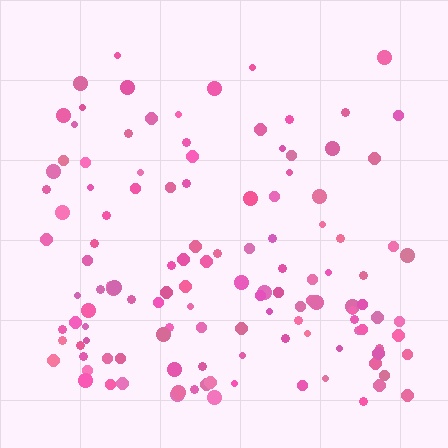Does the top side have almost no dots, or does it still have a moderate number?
Still a moderate number, just noticeably fewer than the bottom.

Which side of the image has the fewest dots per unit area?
The top.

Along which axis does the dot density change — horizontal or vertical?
Vertical.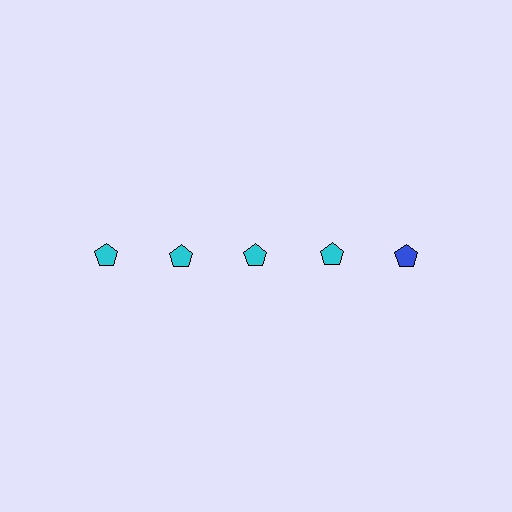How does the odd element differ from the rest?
It has a different color: blue instead of cyan.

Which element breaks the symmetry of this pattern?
The blue pentagon in the top row, rightmost column breaks the symmetry. All other shapes are cyan pentagons.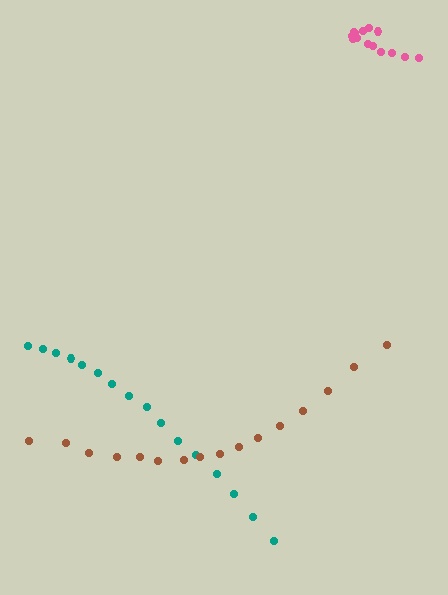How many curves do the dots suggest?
There are 3 distinct paths.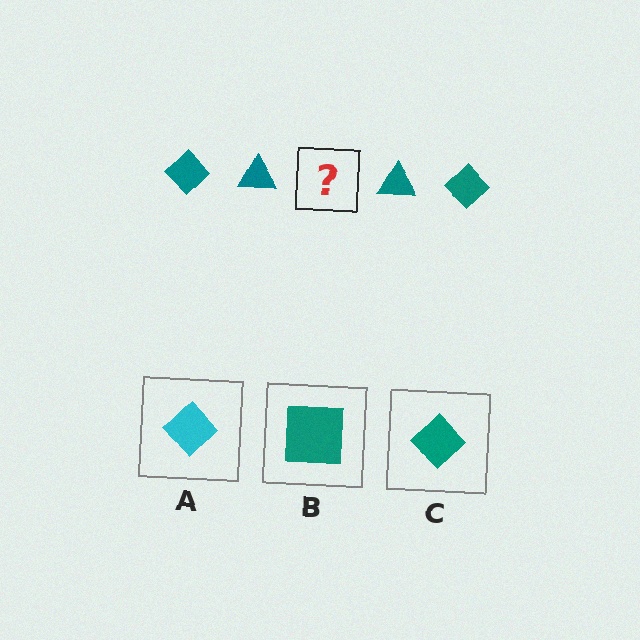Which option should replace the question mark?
Option C.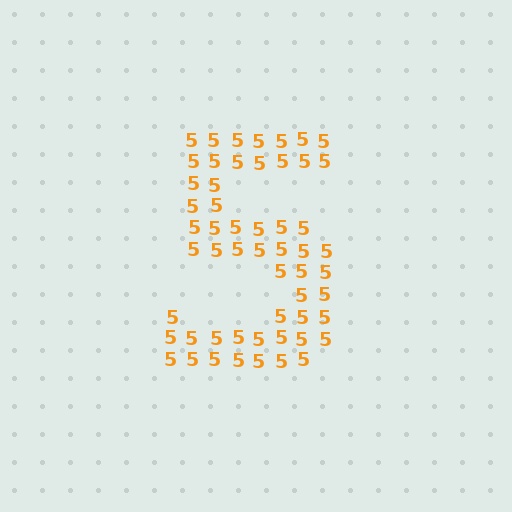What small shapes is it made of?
It is made of small digit 5's.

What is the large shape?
The large shape is the digit 5.